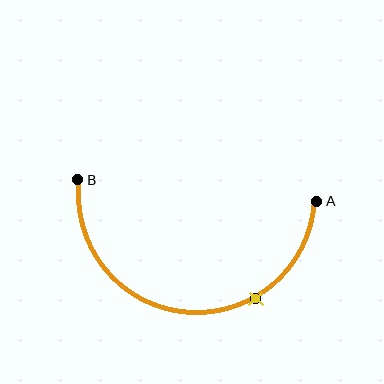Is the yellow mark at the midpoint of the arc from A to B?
No. The yellow mark lies on the arc but is closer to endpoint A. The arc midpoint would be at the point on the curve equidistant along the arc from both A and B.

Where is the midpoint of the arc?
The arc midpoint is the point on the curve farthest from the straight line joining A and B. It sits below that line.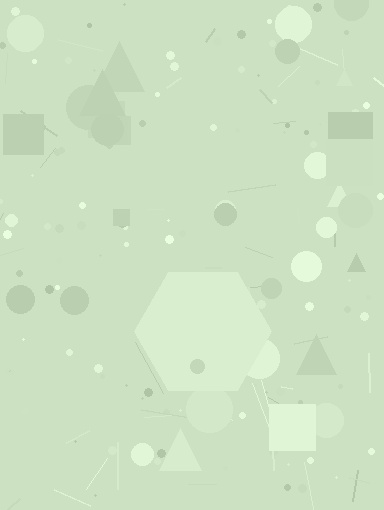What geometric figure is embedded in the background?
A hexagon is embedded in the background.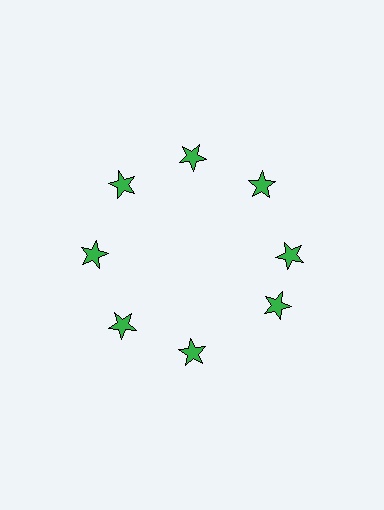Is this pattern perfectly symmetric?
No. The 8 green stars are arranged in a ring, but one element near the 4 o'clock position is rotated out of alignment along the ring, breaking the 8-fold rotational symmetry.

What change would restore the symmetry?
The symmetry would be restored by rotating it back into even spacing with its neighbors so that all 8 stars sit at equal angles and equal distance from the center.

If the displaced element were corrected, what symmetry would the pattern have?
It would have 8-fold rotational symmetry — the pattern would map onto itself every 45 degrees.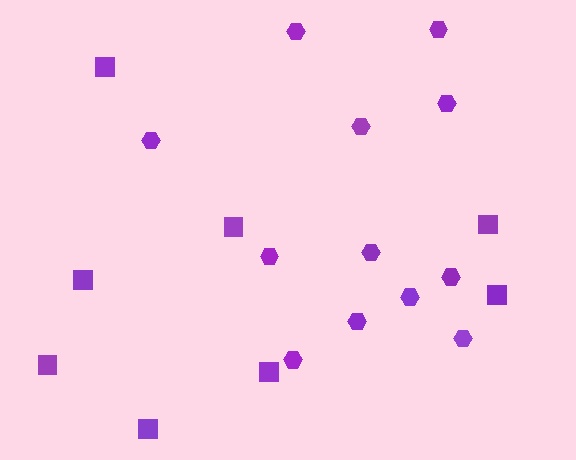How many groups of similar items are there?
There are 2 groups: one group of hexagons (12) and one group of squares (8).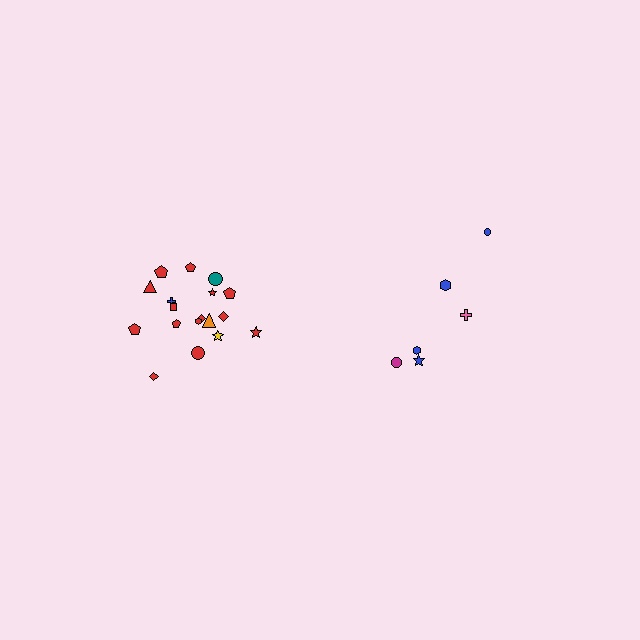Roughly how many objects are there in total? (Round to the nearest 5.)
Roughly 25 objects in total.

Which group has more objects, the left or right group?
The left group.